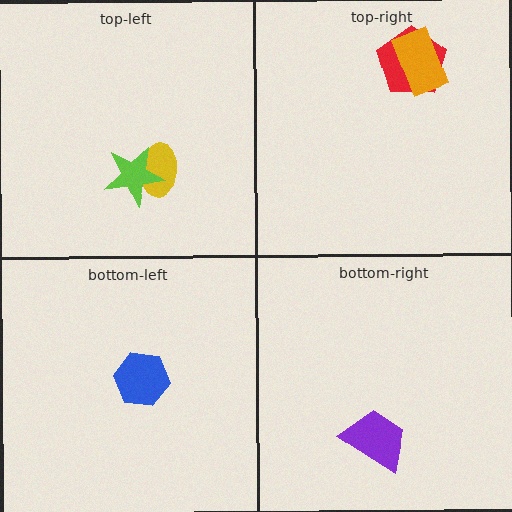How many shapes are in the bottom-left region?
1.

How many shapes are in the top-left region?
2.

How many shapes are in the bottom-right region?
1.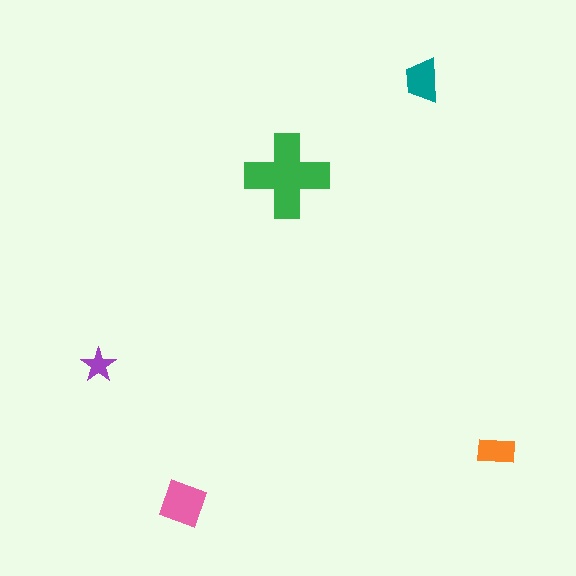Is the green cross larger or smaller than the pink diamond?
Larger.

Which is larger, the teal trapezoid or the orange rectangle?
The teal trapezoid.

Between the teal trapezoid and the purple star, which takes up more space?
The teal trapezoid.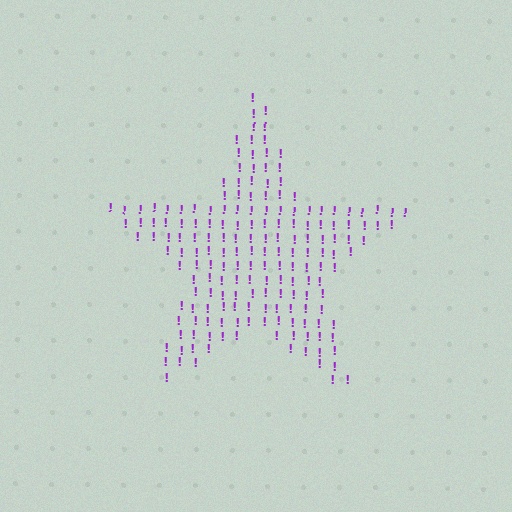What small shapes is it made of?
It is made of small exclamation marks.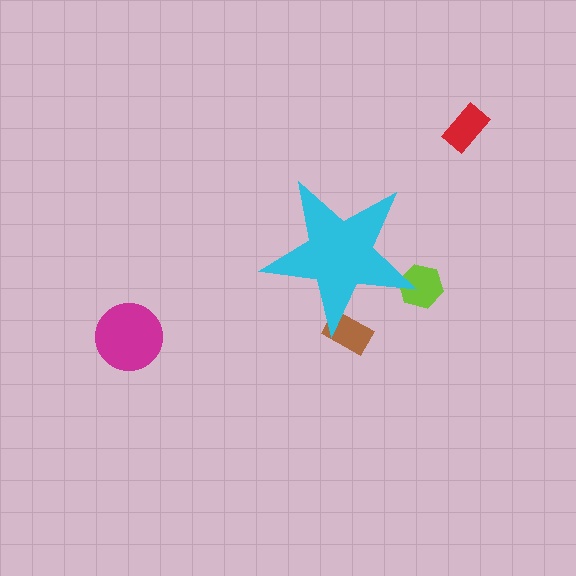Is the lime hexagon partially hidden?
Yes, the lime hexagon is partially hidden behind the cyan star.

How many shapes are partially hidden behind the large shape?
2 shapes are partially hidden.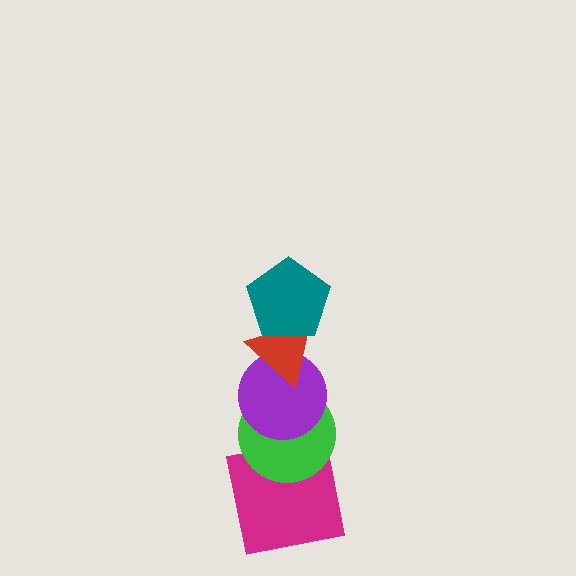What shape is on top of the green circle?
The purple circle is on top of the green circle.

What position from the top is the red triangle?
The red triangle is 2nd from the top.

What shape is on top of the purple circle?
The red triangle is on top of the purple circle.